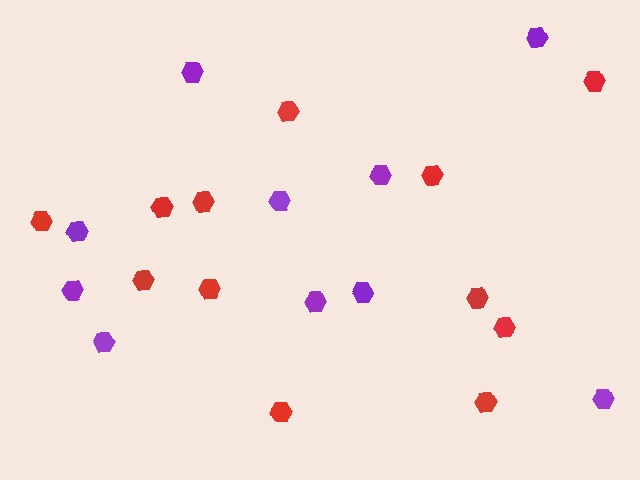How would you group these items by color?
There are 2 groups: one group of red hexagons (12) and one group of purple hexagons (10).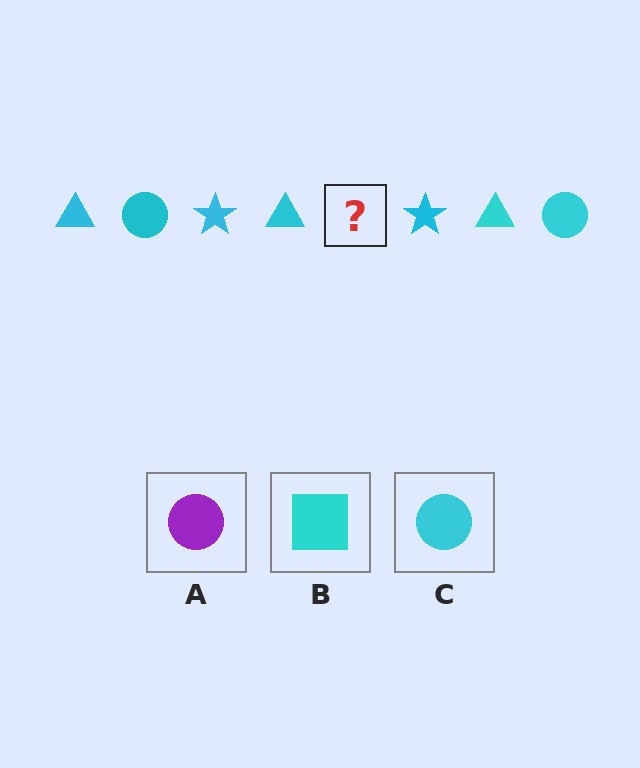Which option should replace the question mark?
Option C.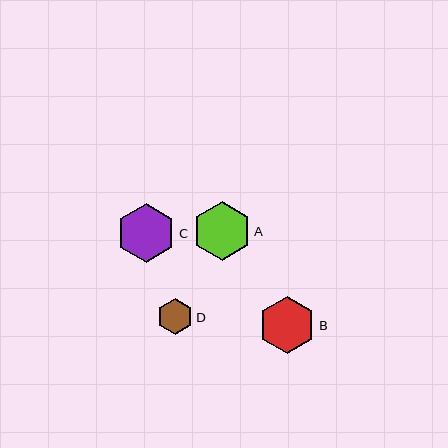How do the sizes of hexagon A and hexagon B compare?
Hexagon A and hexagon B are approximately the same size.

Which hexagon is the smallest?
Hexagon D is the smallest with a size of approximately 36 pixels.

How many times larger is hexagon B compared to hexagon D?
Hexagon B is approximately 1.6 times the size of hexagon D.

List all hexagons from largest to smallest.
From largest to smallest: C, A, B, D.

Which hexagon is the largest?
Hexagon C is the largest with a size of approximately 59 pixels.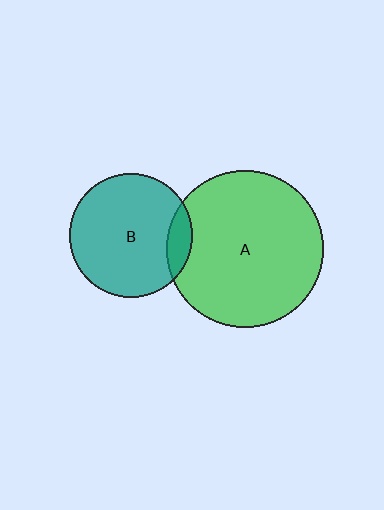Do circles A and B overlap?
Yes.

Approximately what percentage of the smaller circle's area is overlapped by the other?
Approximately 10%.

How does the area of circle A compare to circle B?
Approximately 1.6 times.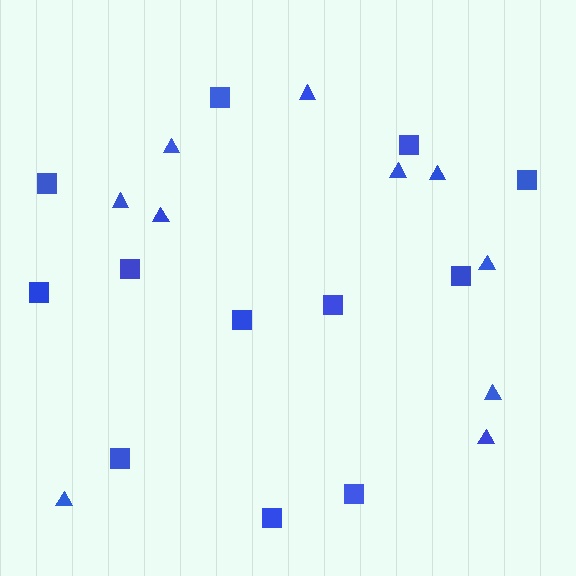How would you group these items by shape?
There are 2 groups: one group of squares (12) and one group of triangles (10).